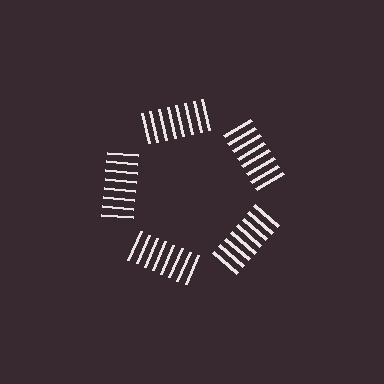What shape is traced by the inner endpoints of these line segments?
An illusory pentagon — the line segments terminate on its edges but no continuous stroke is drawn.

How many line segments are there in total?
40 — 8 along each of the 5 edges.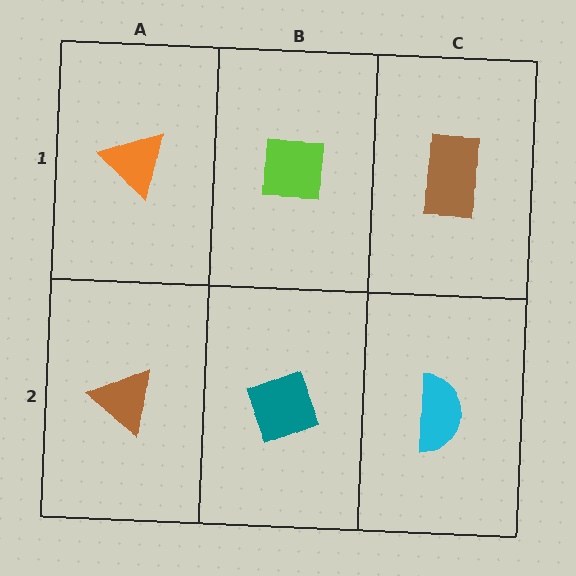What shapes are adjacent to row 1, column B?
A teal diamond (row 2, column B), an orange triangle (row 1, column A), a brown rectangle (row 1, column C).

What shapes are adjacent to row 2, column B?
A lime square (row 1, column B), a brown triangle (row 2, column A), a cyan semicircle (row 2, column C).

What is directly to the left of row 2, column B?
A brown triangle.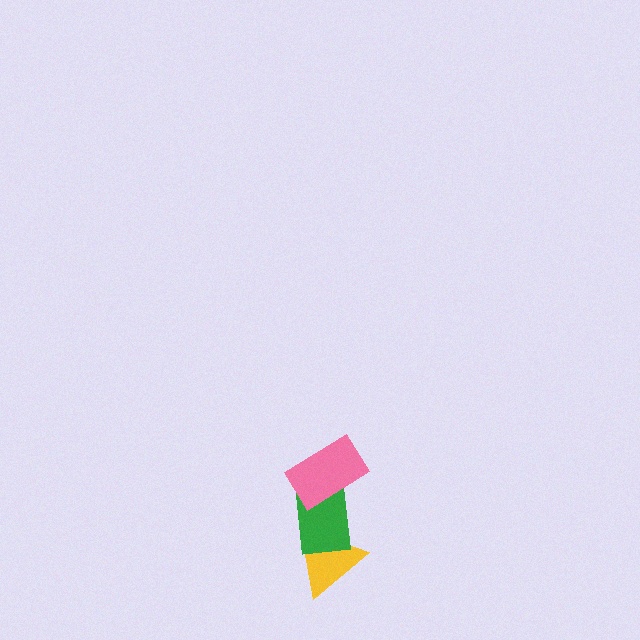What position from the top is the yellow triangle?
The yellow triangle is 3rd from the top.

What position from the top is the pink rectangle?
The pink rectangle is 1st from the top.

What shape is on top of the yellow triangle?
The green rectangle is on top of the yellow triangle.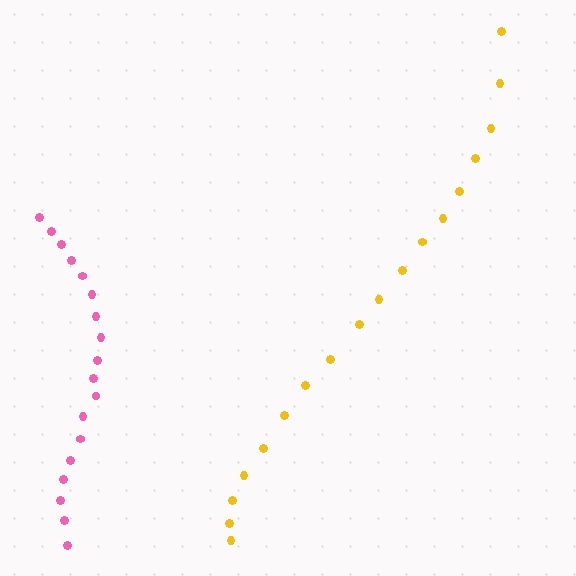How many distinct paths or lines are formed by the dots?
There are 2 distinct paths.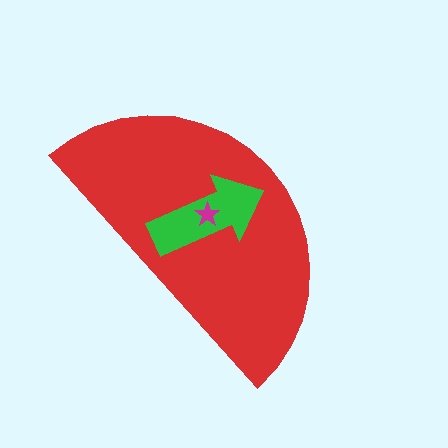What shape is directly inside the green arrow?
The magenta star.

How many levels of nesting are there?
3.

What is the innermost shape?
The magenta star.